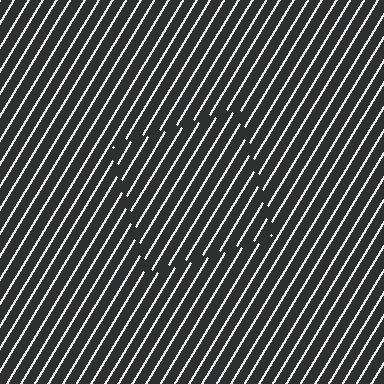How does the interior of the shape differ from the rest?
The interior of the shape contains the same grating, shifted by half a period — the contour is defined by the phase discontinuity where line-ends from the inner and outer gratings abut.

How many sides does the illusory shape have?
4 sides — the line-ends trace a square.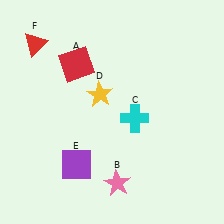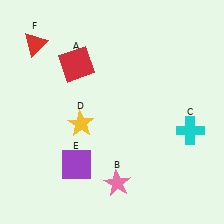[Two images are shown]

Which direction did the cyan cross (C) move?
The cyan cross (C) moved right.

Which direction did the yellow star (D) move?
The yellow star (D) moved down.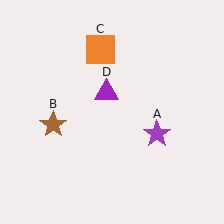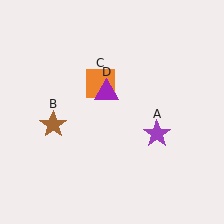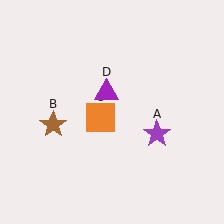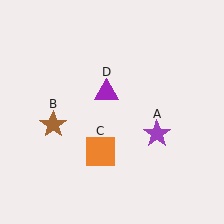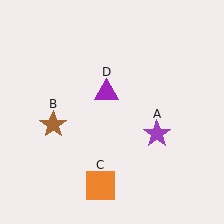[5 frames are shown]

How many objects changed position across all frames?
1 object changed position: orange square (object C).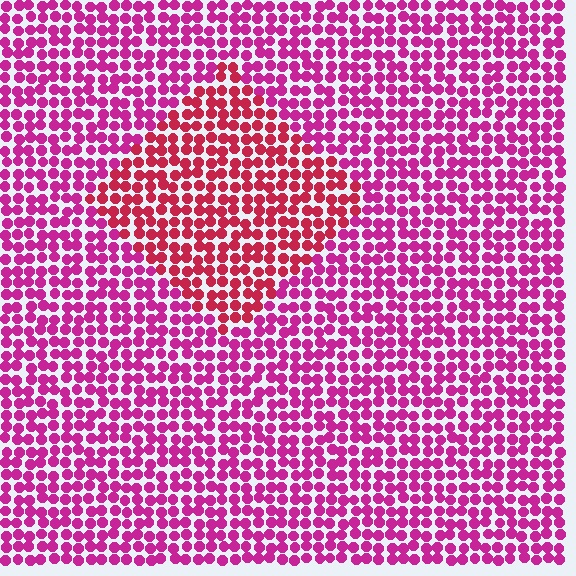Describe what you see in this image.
The image is filled with small magenta elements in a uniform arrangement. A diamond-shaped region is visible where the elements are tinted to a slightly different hue, forming a subtle color boundary.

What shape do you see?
I see a diamond.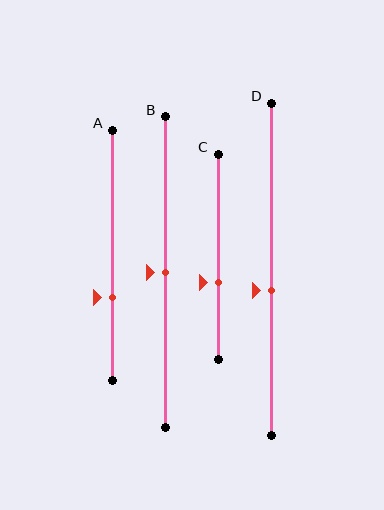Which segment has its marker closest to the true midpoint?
Segment B has its marker closest to the true midpoint.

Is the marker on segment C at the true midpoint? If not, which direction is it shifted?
No, the marker on segment C is shifted downward by about 13% of the segment length.